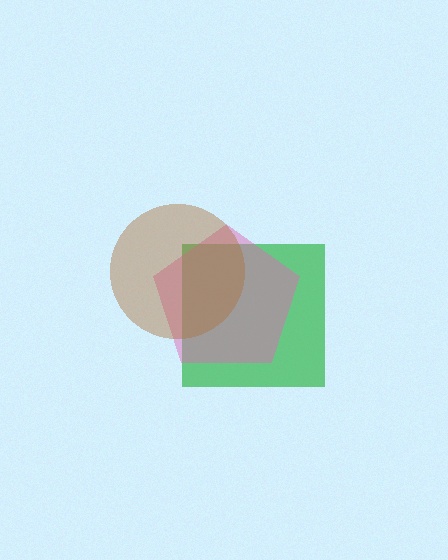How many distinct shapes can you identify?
There are 3 distinct shapes: a green square, a pink pentagon, a brown circle.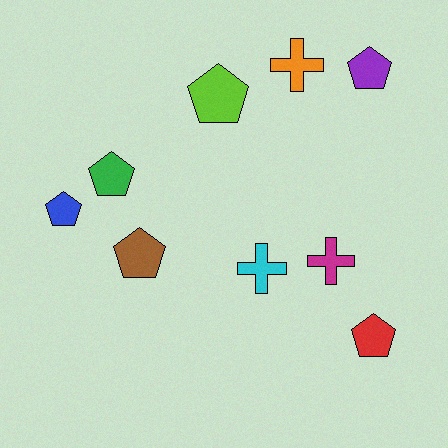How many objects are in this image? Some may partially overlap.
There are 9 objects.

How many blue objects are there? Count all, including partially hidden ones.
There is 1 blue object.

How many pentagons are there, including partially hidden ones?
There are 6 pentagons.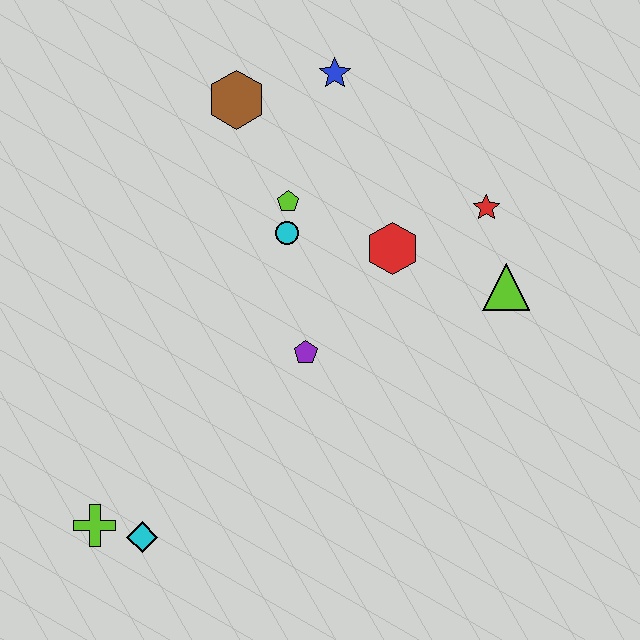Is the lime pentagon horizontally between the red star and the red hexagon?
No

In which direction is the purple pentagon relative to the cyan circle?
The purple pentagon is below the cyan circle.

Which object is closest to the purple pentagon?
The cyan circle is closest to the purple pentagon.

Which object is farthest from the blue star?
The lime cross is farthest from the blue star.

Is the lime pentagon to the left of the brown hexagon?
No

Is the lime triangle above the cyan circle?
No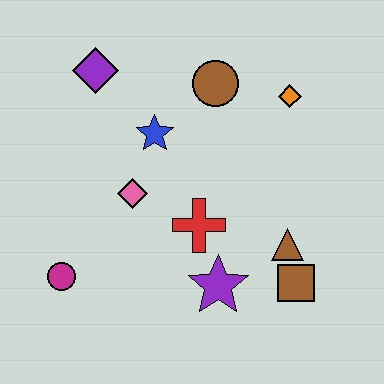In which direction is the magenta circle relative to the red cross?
The magenta circle is to the left of the red cross.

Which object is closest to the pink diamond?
The blue star is closest to the pink diamond.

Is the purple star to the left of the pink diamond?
No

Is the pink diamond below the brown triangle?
No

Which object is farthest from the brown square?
The purple diamond is farthest from the brown square.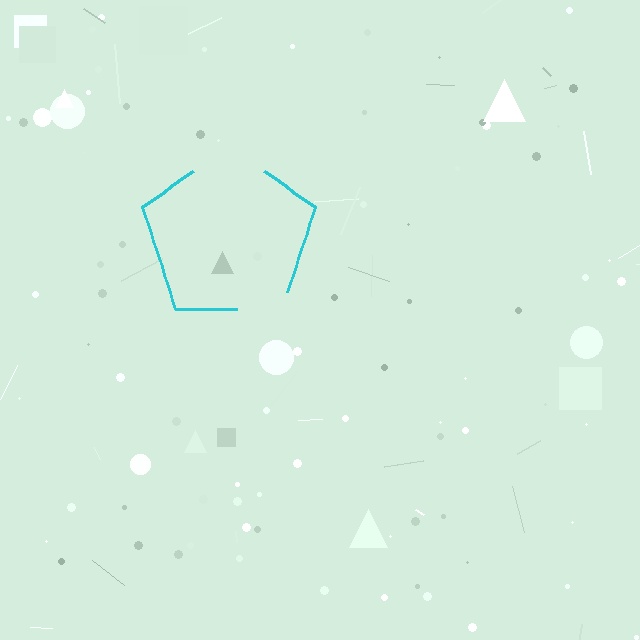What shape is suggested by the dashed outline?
The dashed outline suggests a pentagon.